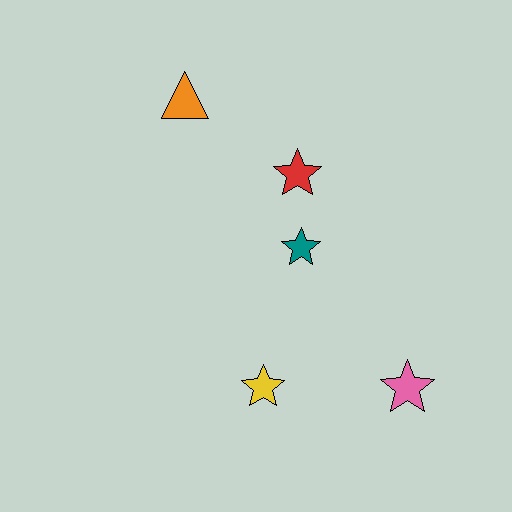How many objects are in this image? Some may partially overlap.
There are 5 objects.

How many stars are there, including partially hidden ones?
There are 4 stars.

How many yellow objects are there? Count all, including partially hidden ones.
There is 1 yellow object.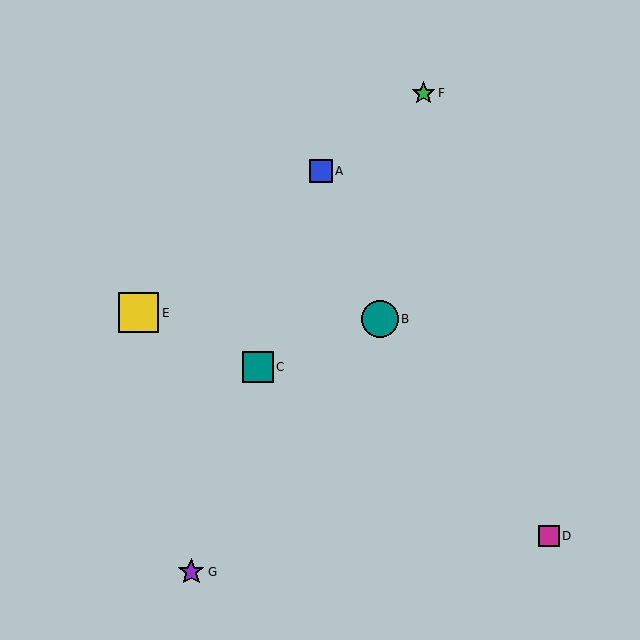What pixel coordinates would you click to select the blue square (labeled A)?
Click at (321, 171) to select the blue square A.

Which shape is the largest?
The yellow square (labeled E) is the largest.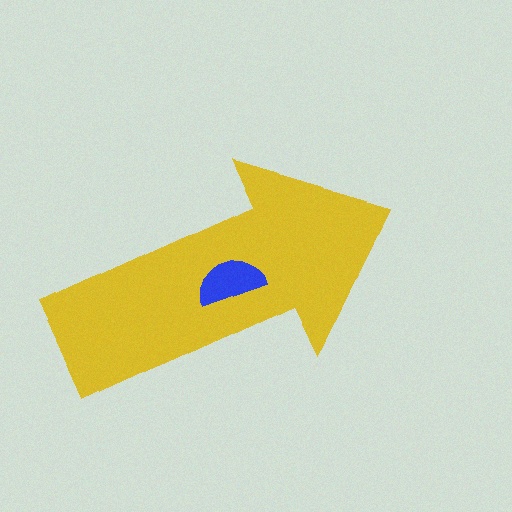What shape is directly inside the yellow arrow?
The blue semicircle.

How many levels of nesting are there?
2.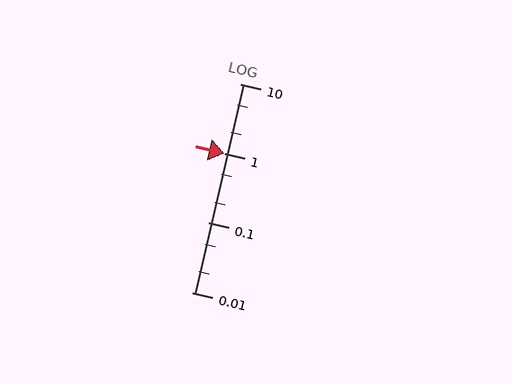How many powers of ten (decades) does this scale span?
The scale spans 3 decades, from 0.01 to 10.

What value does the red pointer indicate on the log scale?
The pointer indicates approximately 1.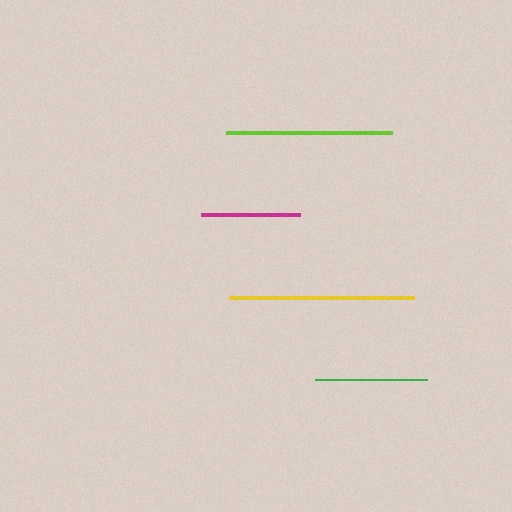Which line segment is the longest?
The yellow line is the longest at approximately 185 pixels.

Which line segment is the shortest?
The magenta line is the shortest at approximately 100 pixels.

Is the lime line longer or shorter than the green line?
The lime line is longer than the green line.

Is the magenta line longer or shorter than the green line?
The green line is longer than the magenta line.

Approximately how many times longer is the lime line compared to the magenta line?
The lime line is approximately 1.7 times the length of the magenta line.